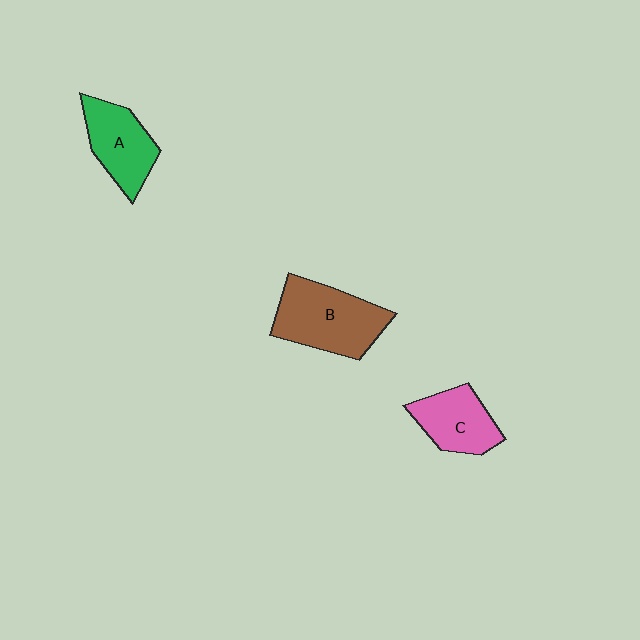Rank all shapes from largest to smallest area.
From largest to smallest: B (brown), A (green), C (pink).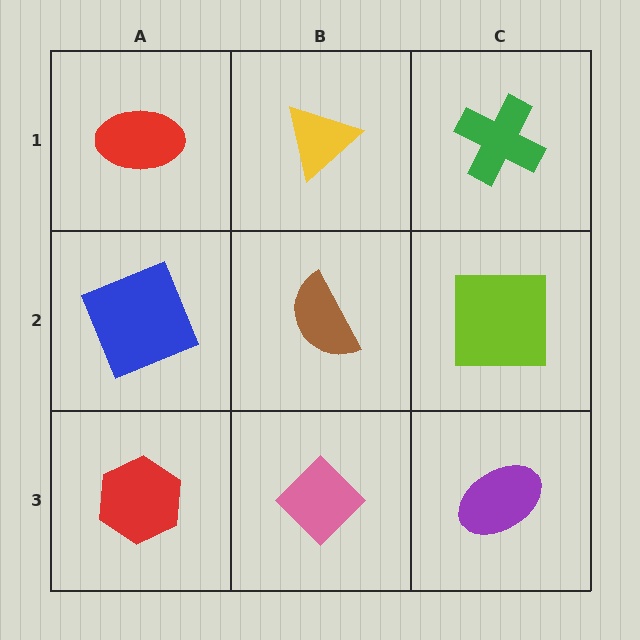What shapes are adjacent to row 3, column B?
A brown semicircle (row 2, column B), a red hexagon (row 3, column A), a purple ellipse (row 3, column C).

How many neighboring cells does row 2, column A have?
3.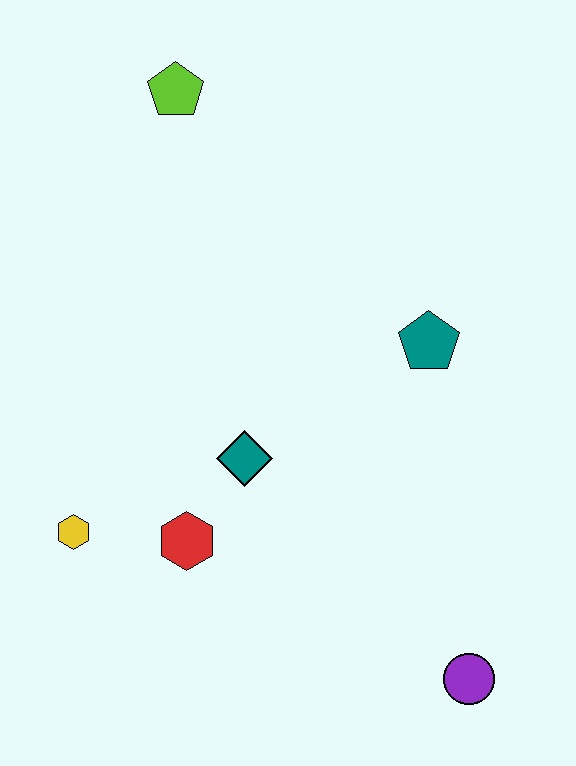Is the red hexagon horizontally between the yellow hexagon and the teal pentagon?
Yes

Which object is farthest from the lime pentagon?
The purple circle is farthest from the lime pentagon.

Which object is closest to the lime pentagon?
The teal pentagon is closest to the lime pentagon.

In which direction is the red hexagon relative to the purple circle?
The red hexagon is to the left of the purple circle.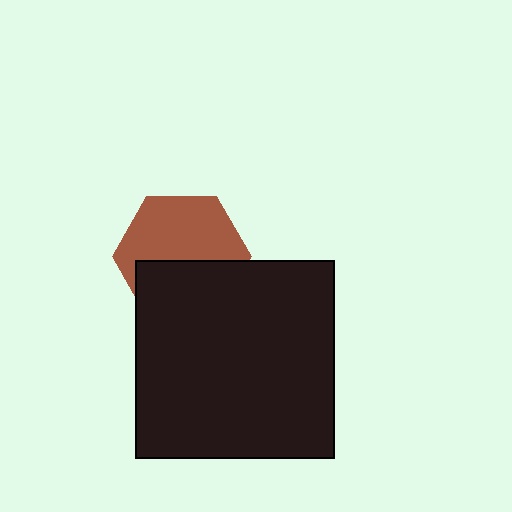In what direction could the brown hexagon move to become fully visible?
The brown hexagon could move up. That would shift it out from behind the black square entirely.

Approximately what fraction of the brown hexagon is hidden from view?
Roughly 43% of the brown hexagon is hidden behind the black square.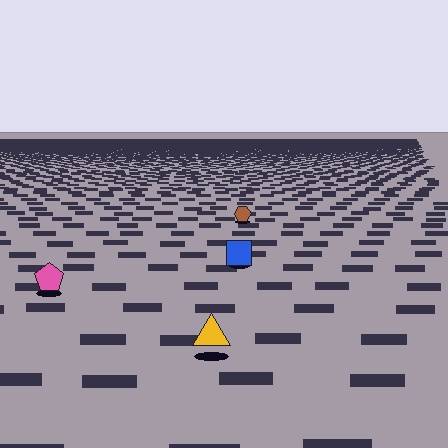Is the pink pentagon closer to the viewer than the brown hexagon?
Yes. The pink pentagon is closer — you can tell from the texture gradient: the ground texture is coarser near it.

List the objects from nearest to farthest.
From nearest to farthest: the yellow triangle, the pink pentagon, the blue square, the brown hexagon.